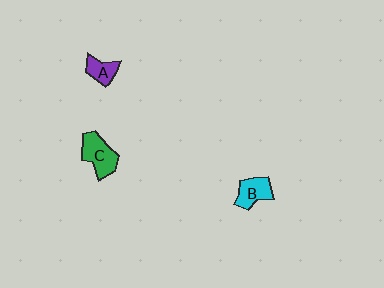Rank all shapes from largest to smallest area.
From largest to smallest: C (green), B (cyan), A (purple).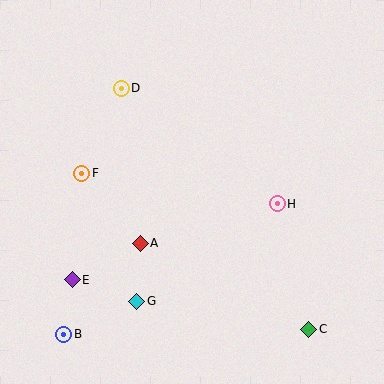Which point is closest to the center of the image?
Point A at (140, 243) is closest to the center.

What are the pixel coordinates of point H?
Point H is at (277, 204).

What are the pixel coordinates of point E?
Point E is at (72, 280).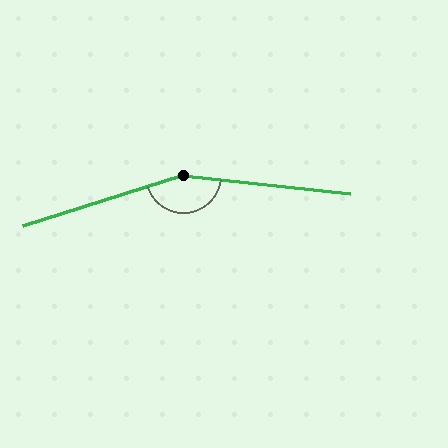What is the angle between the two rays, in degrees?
Approximately 156 degrees.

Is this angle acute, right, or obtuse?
It is obtuse.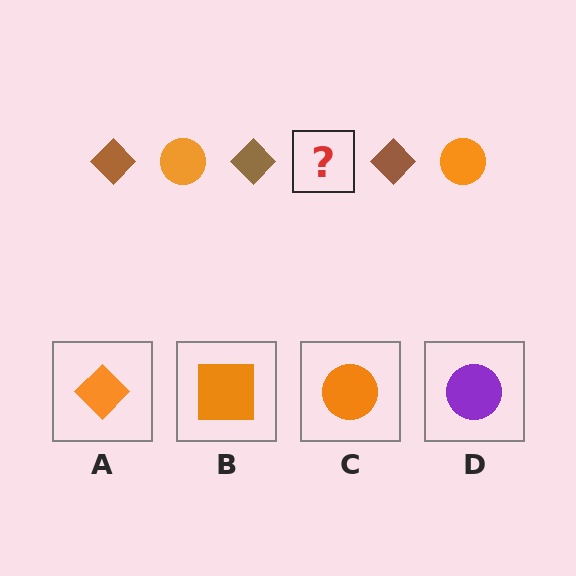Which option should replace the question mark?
Option C.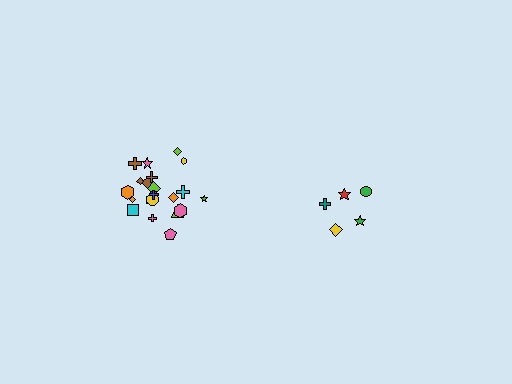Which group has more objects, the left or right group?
The left group.